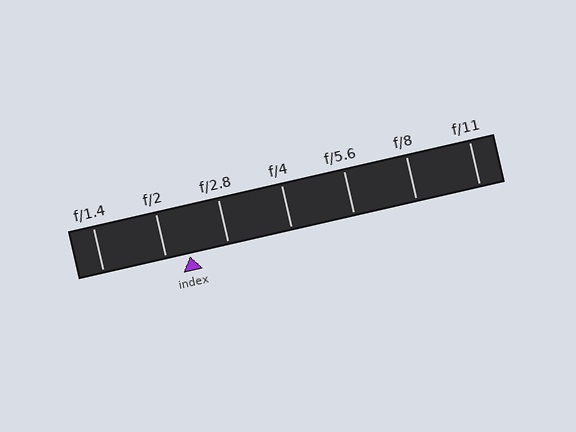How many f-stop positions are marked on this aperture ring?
There are 7 f-stop positions marked.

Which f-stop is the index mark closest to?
The index mark is closest to f/2.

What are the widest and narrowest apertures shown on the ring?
The widest aperture shown is f/1.4 and the narrowest is f/11.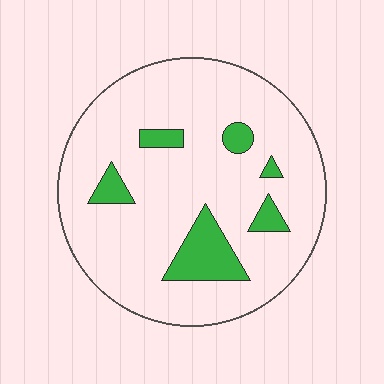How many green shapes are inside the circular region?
6.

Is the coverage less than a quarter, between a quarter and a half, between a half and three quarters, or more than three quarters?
Less than a quarter.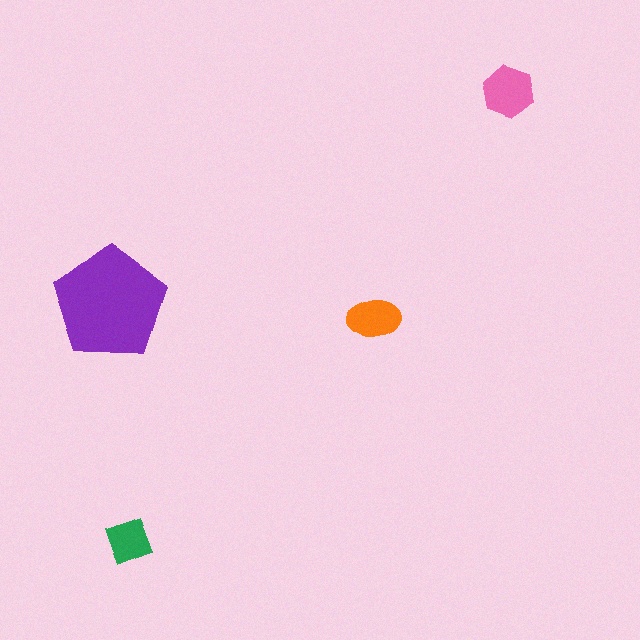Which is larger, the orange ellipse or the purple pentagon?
The purple pentagon.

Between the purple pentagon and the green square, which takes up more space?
The purple pentagon.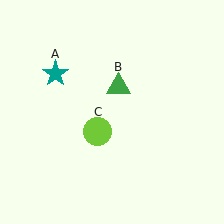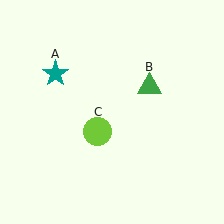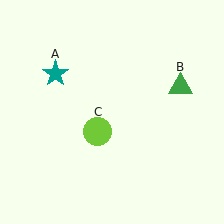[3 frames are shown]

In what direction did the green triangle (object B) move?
The green triangle (object B) moved right.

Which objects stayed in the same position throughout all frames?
Teal star (object A) and lime circle (object C) remained stationary.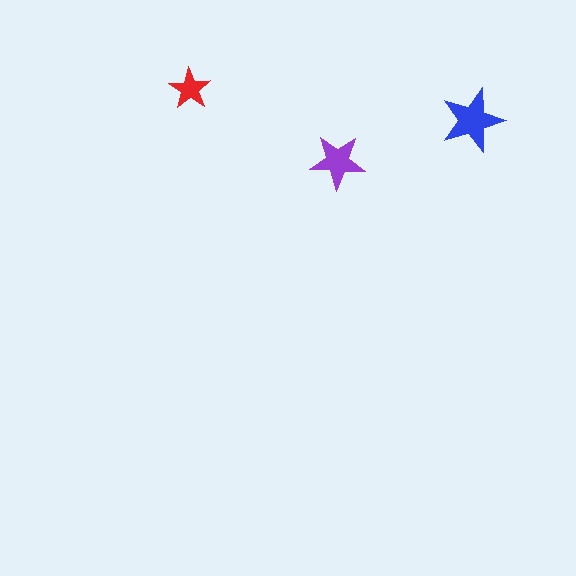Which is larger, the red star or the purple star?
The purple one.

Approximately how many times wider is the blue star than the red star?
About 1.5 times wider.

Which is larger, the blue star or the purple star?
The blue one.